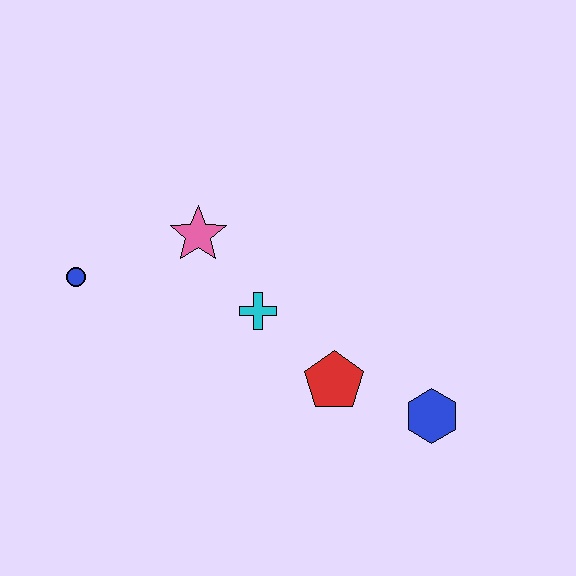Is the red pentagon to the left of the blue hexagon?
Yes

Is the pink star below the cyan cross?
No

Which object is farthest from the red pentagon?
The blue circle is farthest from the red pentagon.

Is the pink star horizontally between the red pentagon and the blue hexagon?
No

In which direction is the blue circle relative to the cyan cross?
The blue circle is to the left of the cyan cross.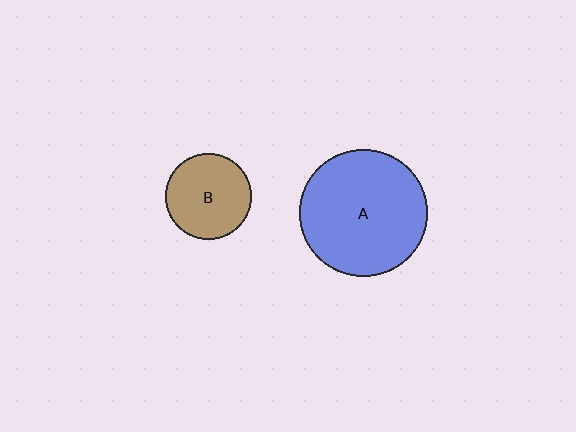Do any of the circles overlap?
No, none of the circles overlap.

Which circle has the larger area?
Circle A (blue).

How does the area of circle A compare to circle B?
Approximately 2.2 times.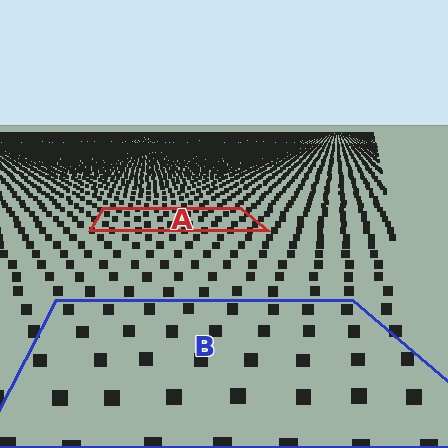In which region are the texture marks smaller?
The texture marks are smaller in region A, because it is farther away.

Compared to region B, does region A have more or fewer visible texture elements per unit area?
Region A has more texture elements per unit area — they are packed more densely because it is farther away.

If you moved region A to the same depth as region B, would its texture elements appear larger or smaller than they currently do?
They would appear larger. At a closer depth, the same texture elements are projected at a bigger on-screen size.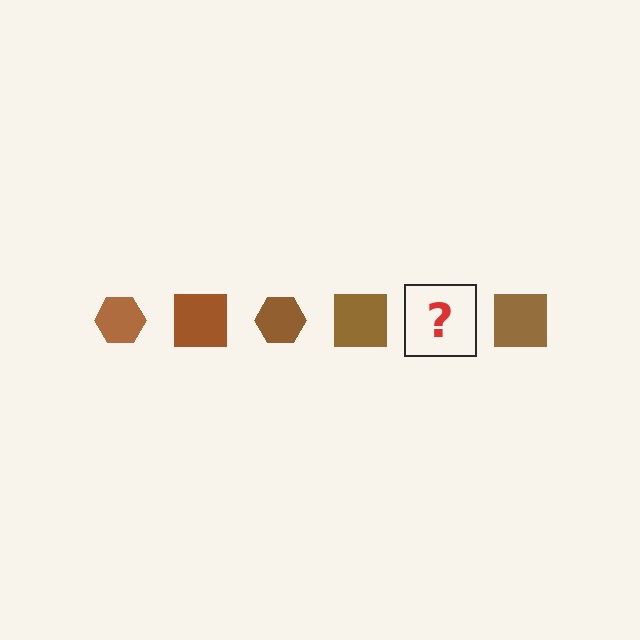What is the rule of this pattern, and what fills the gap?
The rule is that the pattern cycles through hexagon, square shapes in brown. The gap should be filled with a brown hexagon.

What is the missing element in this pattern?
The missing element is a brown hexagon.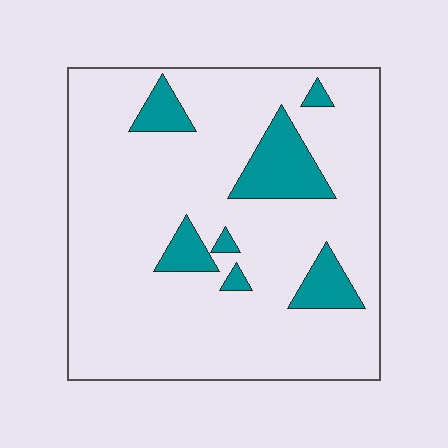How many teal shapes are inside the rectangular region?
7.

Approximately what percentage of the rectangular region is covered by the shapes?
Approximately 15%.